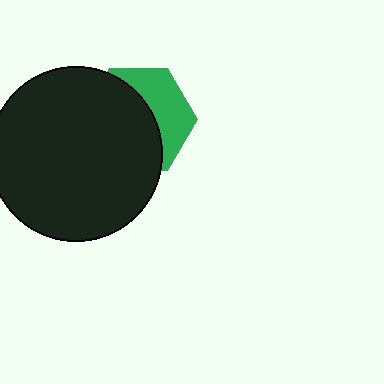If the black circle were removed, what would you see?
You would see the complete green hexagon.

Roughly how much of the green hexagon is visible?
A small part of it is visible (roughly 39%).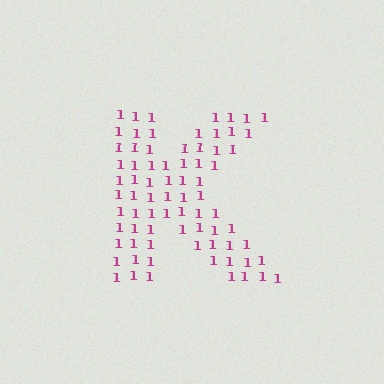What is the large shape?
The large shape is the letter K.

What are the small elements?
The small elements are digit 1's.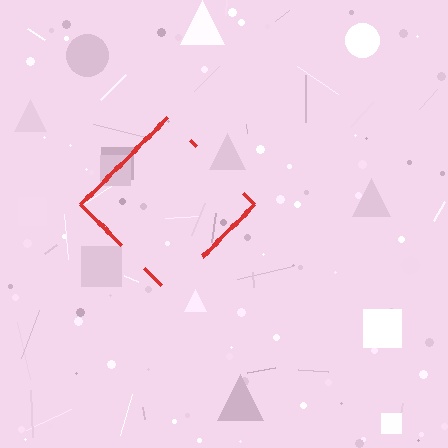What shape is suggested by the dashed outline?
The dashed outline suggests a diamond.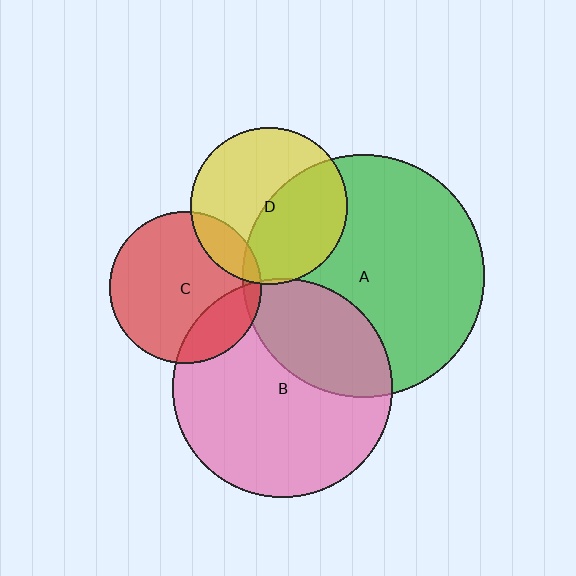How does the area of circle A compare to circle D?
Approximately 2.4 times.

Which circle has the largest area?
Circle A (green).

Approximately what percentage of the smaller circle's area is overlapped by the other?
Approximately 30%.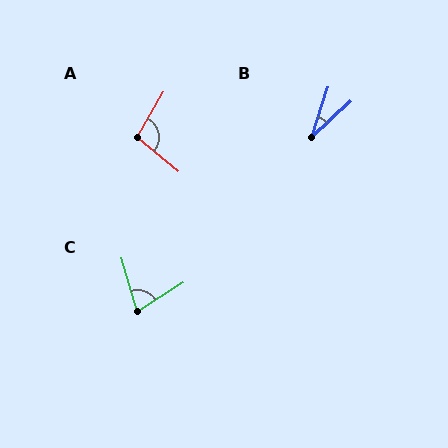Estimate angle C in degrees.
Approximately 74 degrees.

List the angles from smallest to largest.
B (29°), C (74°), A (100°).